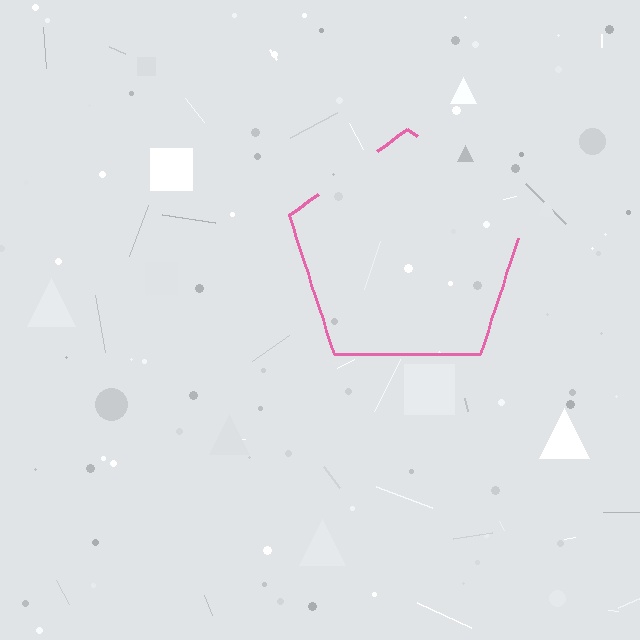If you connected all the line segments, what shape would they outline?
They would outline a pentagon.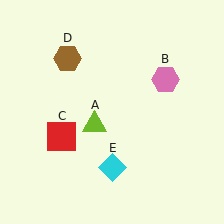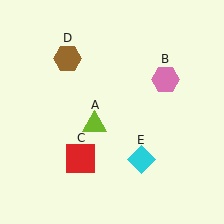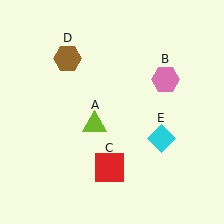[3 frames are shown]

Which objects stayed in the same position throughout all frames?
Lime triangle (object A) and pink hexagon (object B) and brown hexagon (object D) remained stationary.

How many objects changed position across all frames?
2 objects changed position: red square (object C), cyan diamond (object E).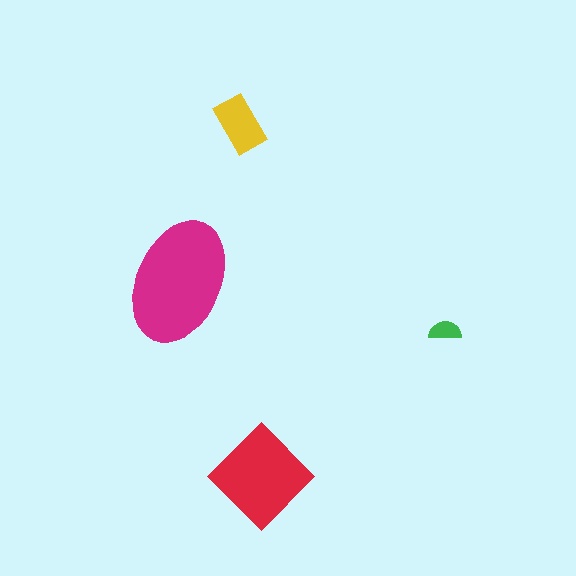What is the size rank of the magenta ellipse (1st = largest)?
1st.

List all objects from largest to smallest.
The magenta ellipse, the red diamond, the yellow rectangle, the green semicircle.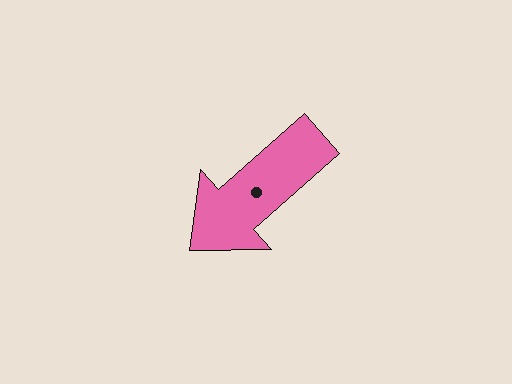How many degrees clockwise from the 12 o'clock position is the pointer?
Approximately 228 degrees.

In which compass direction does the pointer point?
Southwest.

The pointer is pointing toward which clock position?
Roughly 8 o'clock.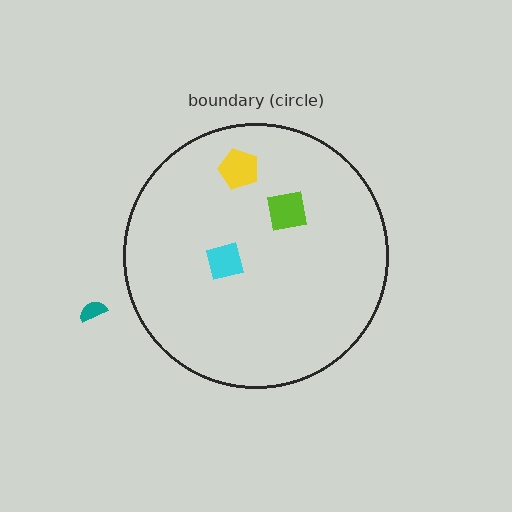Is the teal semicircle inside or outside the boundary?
Outside.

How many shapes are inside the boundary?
3 inside, 1 outside.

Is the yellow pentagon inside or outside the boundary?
Inside.